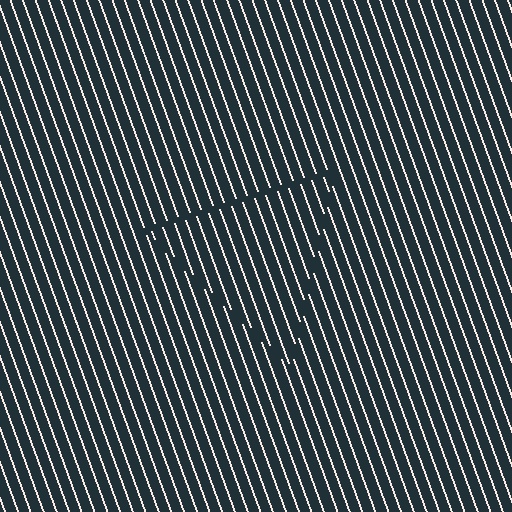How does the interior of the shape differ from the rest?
The interior of the shape contains the same grating, shifted by half a period — the contour is defined by the phase discontinuity where line-ends from the inner and outer gratings abut.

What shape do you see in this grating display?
An illusory triangle. The interior of the shape contains the same grating, shifted by half a period — the contour is defined by the phase discontinuity where line-ends from the inner and outer gratings abut.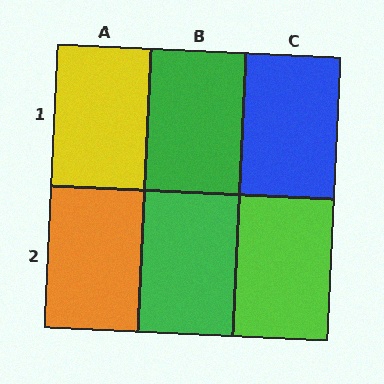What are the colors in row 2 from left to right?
Orange, green, lime.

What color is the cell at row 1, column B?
Green.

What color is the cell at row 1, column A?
Yellow.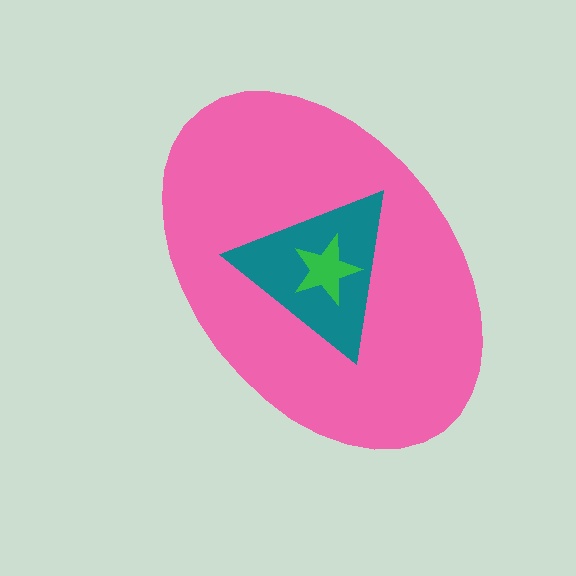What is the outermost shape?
The pink ellipse.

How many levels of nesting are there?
3.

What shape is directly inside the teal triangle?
The green star.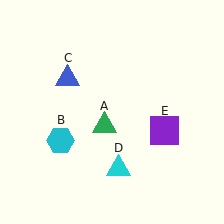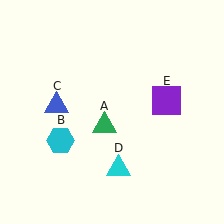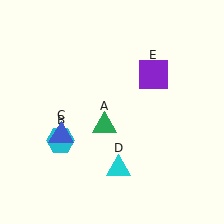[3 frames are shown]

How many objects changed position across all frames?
2 objects changed position: blue triangle (object C), purple square (object E).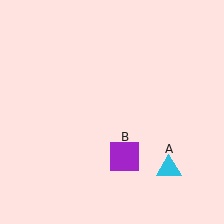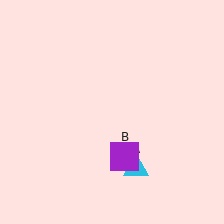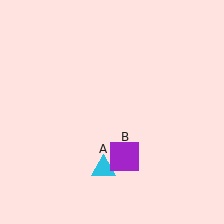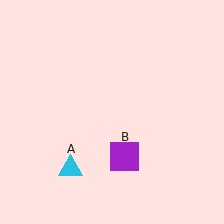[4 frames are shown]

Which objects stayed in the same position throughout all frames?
Purple square (object B) remained stationary.